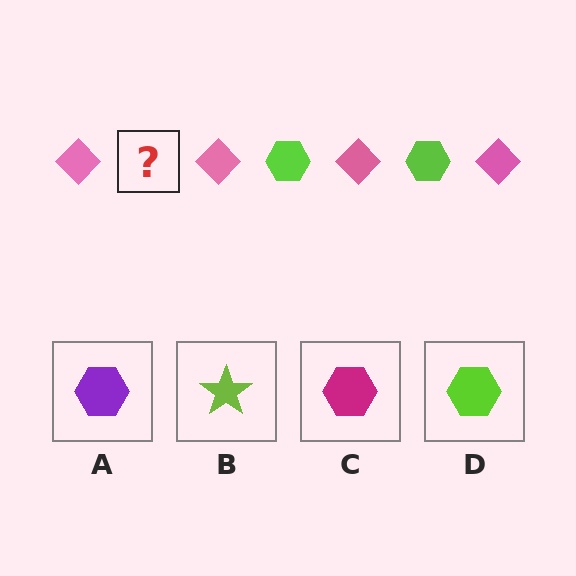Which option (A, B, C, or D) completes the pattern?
D.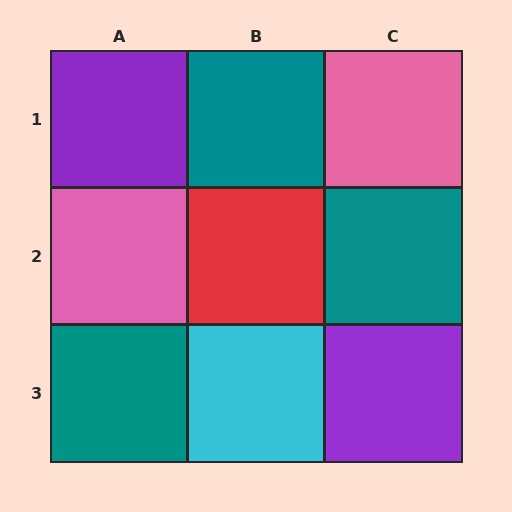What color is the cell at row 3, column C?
Purple.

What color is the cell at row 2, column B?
Red.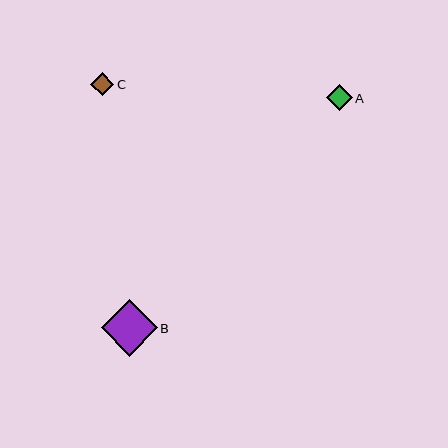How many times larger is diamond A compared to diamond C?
Diamond A is approximately 1.2 times the size of diamond C.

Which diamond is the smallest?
Diamond C is the smallest with a size of approximately 23 pixels.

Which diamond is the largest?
Diamond B is the largest with a size of approximately 56 pixels.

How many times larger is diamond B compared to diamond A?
Diamond B is approximately 2.1 times the size of diamond A.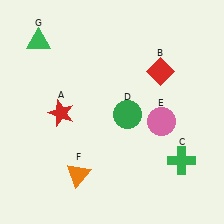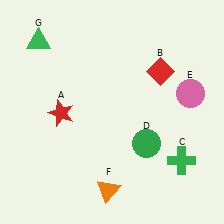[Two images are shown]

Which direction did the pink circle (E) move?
The pink circle (E) moved right.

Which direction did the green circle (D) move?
The green circle (D) moved down.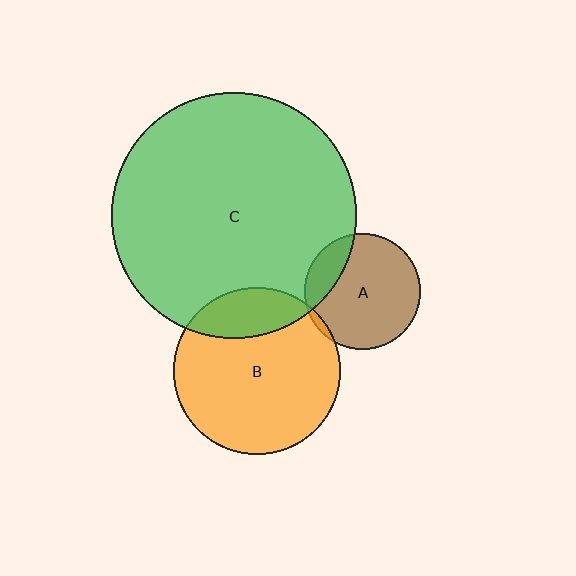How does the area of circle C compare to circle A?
Approximately 4.5 times.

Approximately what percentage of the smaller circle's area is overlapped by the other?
Approximately 20%.